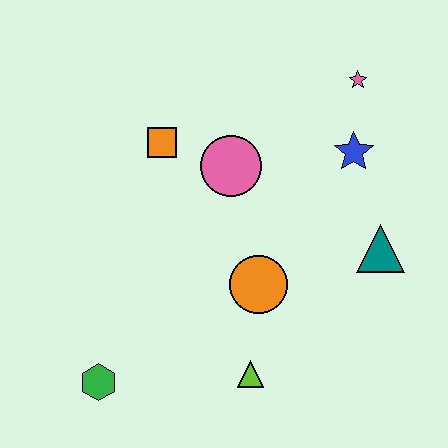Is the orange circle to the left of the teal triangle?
Yes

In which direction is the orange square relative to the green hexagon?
The orange square is above the green hexagon.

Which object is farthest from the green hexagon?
The pink star is farthest from the green hexagon.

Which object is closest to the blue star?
The pink star is closest to the blue star.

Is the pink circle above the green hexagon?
Yes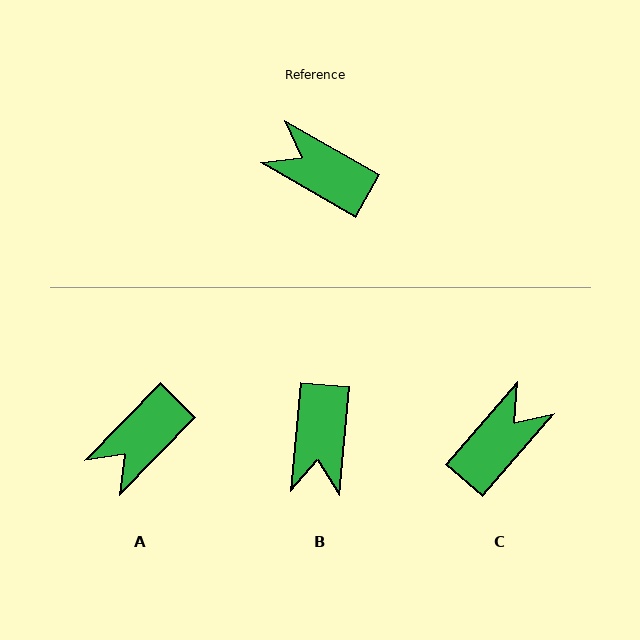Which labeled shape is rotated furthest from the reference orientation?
B, about 115 degrees away.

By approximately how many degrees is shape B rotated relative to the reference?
Approximately 115 degrees counter-clockwise.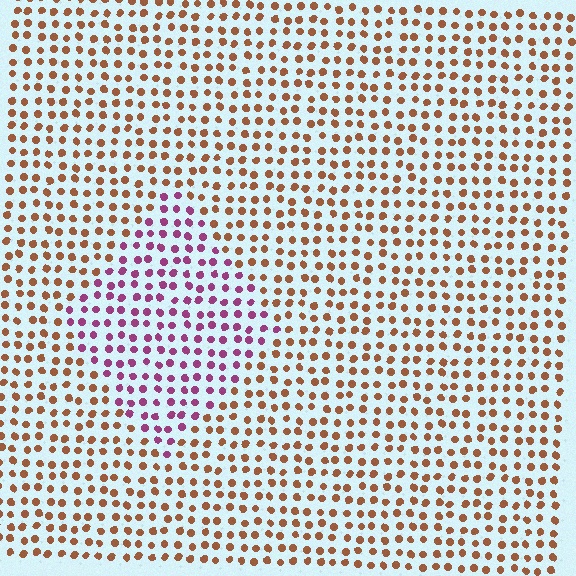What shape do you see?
I see a diamond.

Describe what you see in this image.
The image is filled with small brown elements in a uniform arrangement. A diamond-shaped region is visible where the elements are tinted to a slightly different hue, forming a subtle color boundary.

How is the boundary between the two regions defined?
The boundary is defined purely by a slight shift in hue (about 62 degrees). Spacing, size, and orientation are identical on both sides.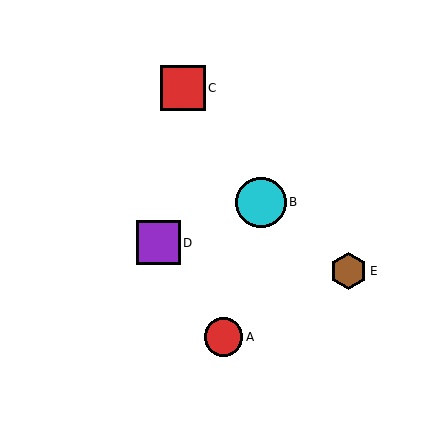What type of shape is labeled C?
Shape C is a red square.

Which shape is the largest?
The cyan circle (labeled B) is the largest.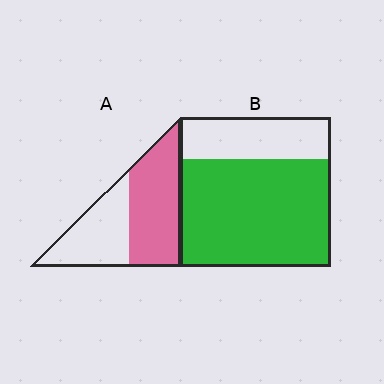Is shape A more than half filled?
Yes.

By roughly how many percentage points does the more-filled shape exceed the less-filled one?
By roughly 15 percentage points (B over A).